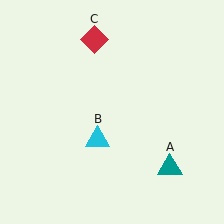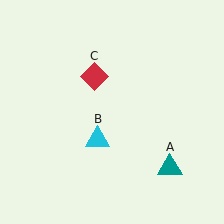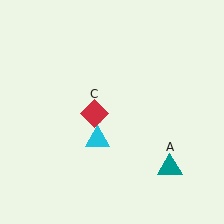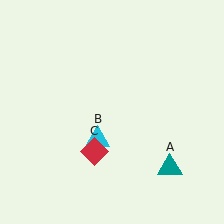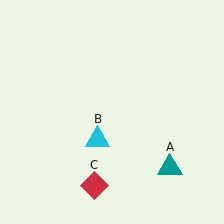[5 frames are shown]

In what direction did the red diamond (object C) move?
The red diamond (object C) moved down.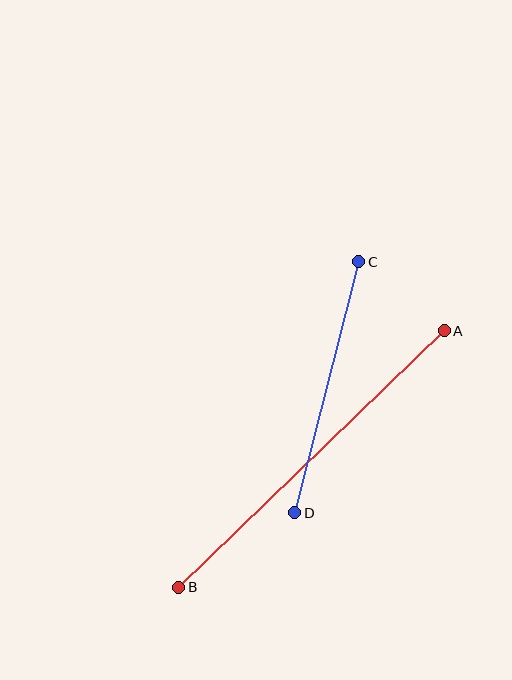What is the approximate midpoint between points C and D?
The midpoint is at approximately (327, 387) pixels.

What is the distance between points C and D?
The distance is approximately 259 pixels.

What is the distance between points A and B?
The distance is approximately 369 pixels.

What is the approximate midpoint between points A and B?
The midpoint is at approximately (312, 459) pixels.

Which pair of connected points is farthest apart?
Points A and B are farthest apart.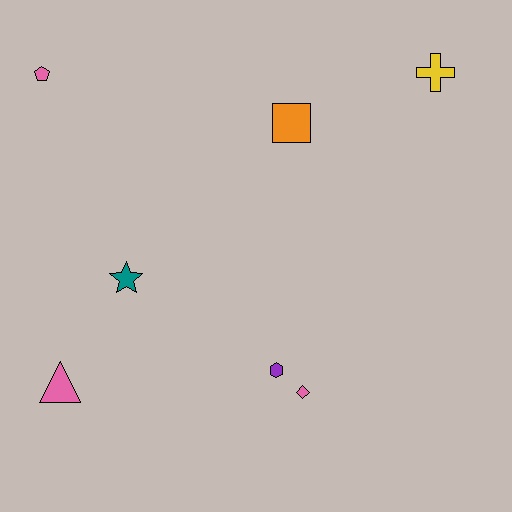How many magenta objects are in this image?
There are no magenta objects.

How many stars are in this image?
There is 1 star.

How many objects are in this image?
There are 7 objects.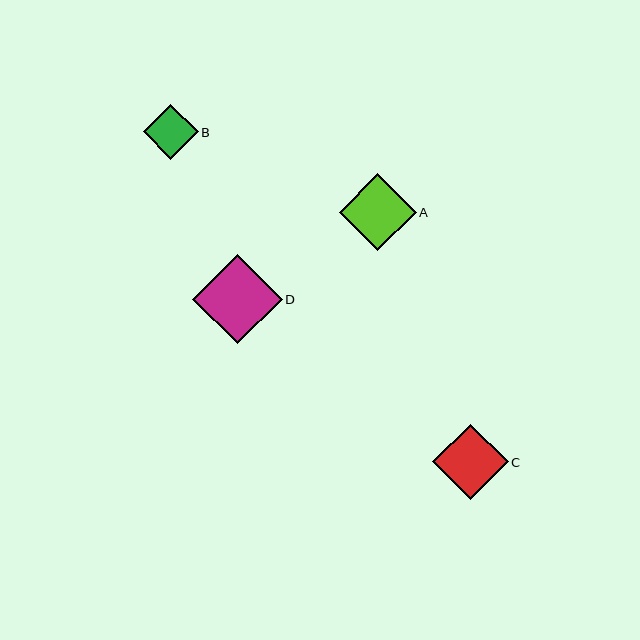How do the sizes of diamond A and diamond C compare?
Diamond A and diamond C are approximately the same size.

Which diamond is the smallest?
Diamond B is the smallest with a size of approximately 55 pixels.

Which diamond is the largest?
Diamond D is the largest with a size of approximately 89 pixels.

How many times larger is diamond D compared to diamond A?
Diamond D is approximately 1.2 times the size of diamond A.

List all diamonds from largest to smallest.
From largest to smallest: D, A, C, B.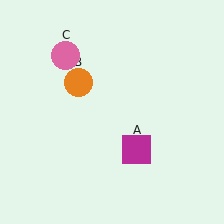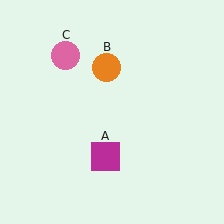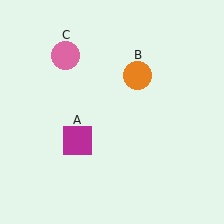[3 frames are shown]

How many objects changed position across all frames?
2 objects changed position: magenta square (object A), orange circle (object B).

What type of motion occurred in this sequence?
The magenta square (object A), orange circle (object B) rotated clockwise around the center of the scene.